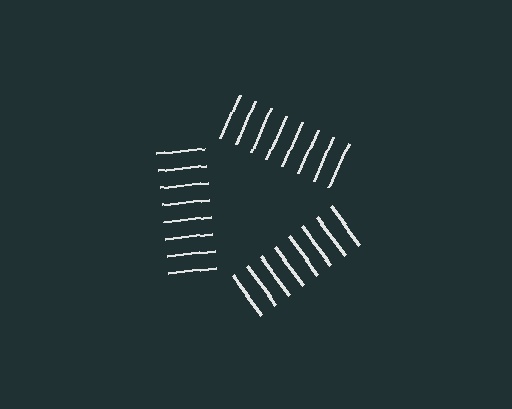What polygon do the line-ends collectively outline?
An illusory triangle — the line segments terminate on its edges but no continuous stroke is drawn.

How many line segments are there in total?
24 — 8 along each of the 3 edges.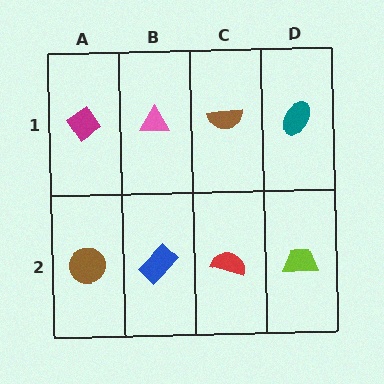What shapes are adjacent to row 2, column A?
A magenta diamond (row 1, column A), a blue rectangle (row 2, column B).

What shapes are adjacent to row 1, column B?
A blue rectangle (row 2, column B), a magenta diamond (row 1, column A), a brown semicircle (row 1, column C).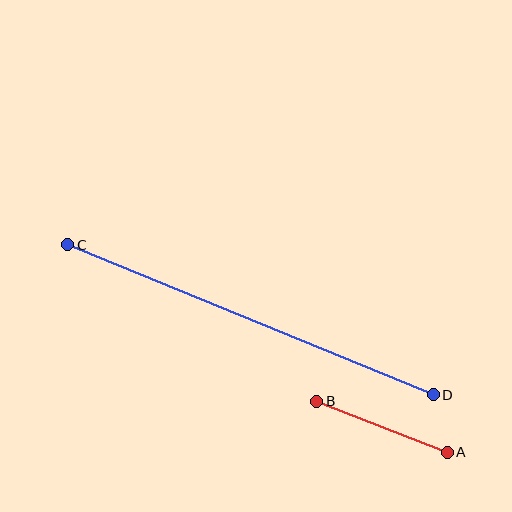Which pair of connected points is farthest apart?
Points C and D are farthest apart.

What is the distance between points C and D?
The distance is approximately 395 pixels.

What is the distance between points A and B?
The distance is approximately 140 pixels.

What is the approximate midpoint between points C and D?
The midpoint is at approximately (251, 320) pixels.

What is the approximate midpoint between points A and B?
The midpoint is at approximately (382, 427) pixels.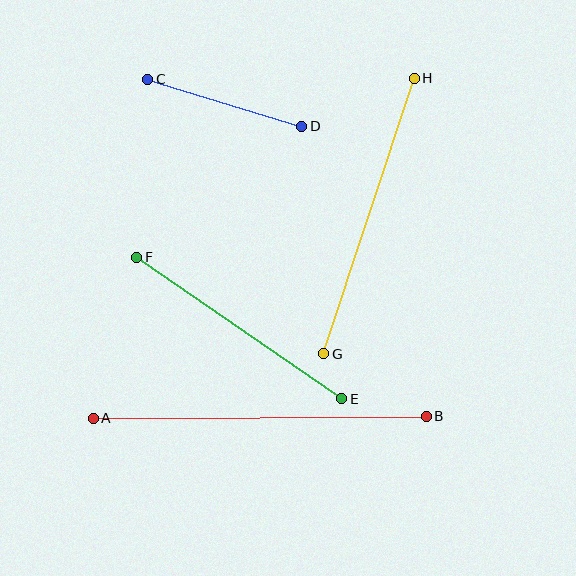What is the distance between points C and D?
The distance is approximately 161 pixels.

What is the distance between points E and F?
The distance is approximately 249 pixels.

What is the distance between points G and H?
The distance is approximately 290 pixels.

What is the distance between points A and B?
The distance is approximately 333 pixels.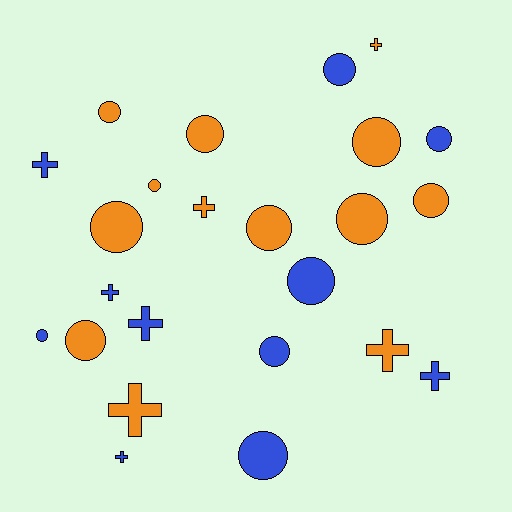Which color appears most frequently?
Orange, with 13 objects.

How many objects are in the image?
There are 24 objects.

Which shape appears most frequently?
Circle, with 15 objects.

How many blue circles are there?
There are 6 blue circles.